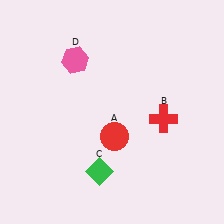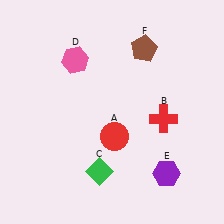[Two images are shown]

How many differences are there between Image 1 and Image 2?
There are 2 differences between the two images.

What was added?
A purple hexagon (E), a brown pentagon (F) were added in Image 2.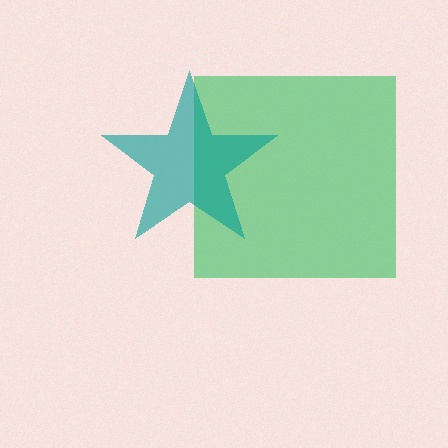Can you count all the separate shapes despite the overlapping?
Yes, there are 2 separate shapes.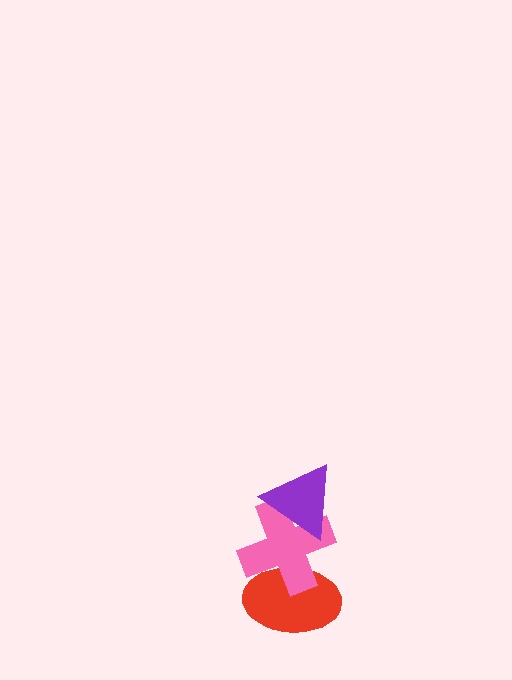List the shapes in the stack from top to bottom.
From top to bottom: the purple triangle, the pink cross, the red ellipse.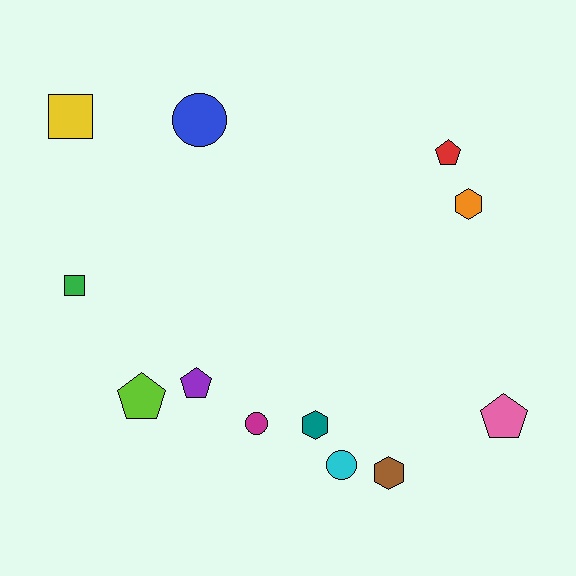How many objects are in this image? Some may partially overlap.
There are 12 objects.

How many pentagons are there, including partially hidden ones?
There are 4 pentagons.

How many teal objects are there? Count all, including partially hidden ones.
There is 1 teal object.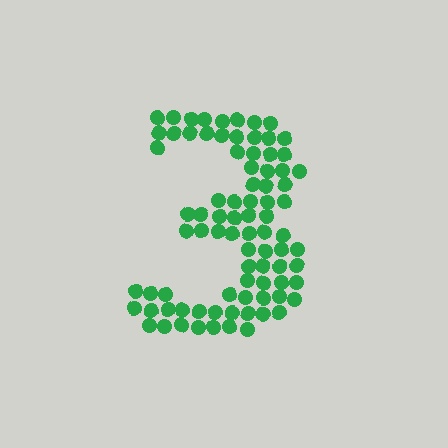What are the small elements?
The small elements are circles.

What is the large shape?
The large shape is the digit 3.